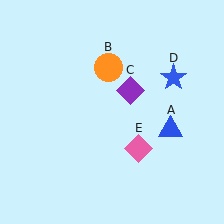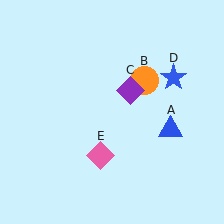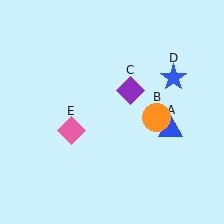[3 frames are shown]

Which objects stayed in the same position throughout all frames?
Blue triangle (object A) and purple diamond (object C) and blue star (object D) remained stationary.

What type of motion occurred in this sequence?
The orange circle (object B), pink diamond (object E) rotated clockwise around the center of the scene.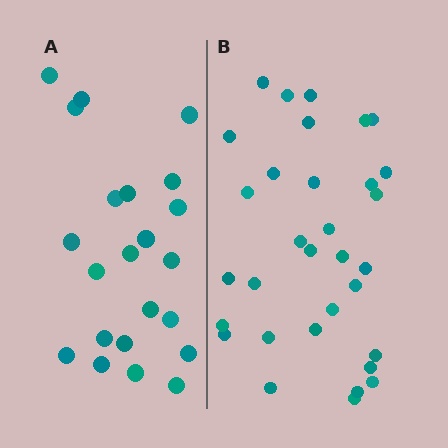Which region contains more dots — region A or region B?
Region B (the right region) has more dots.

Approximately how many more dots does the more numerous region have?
Region B has roughly 10 or so more dots than region A.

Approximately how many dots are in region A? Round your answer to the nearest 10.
About 20 dots. (The exact count is 22, which rounds to 20.)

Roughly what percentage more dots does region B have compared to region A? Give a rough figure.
About 45% more.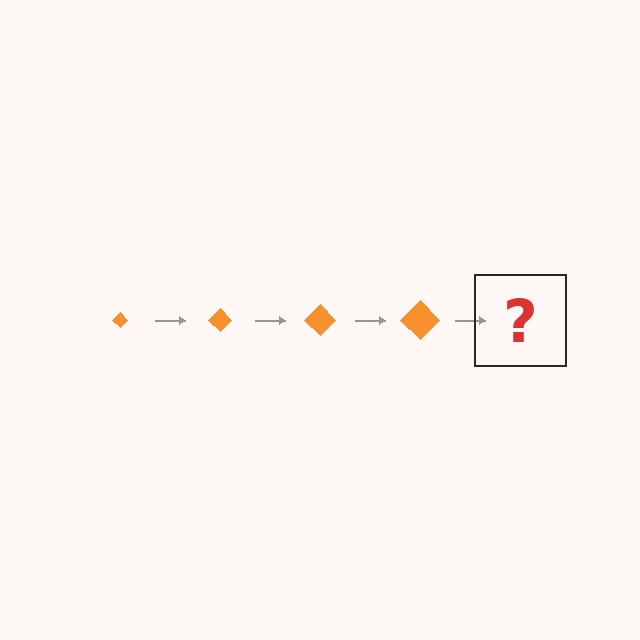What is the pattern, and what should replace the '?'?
The pattern is that the diamond gets progressively larger each step. The '?' should be an orange diamond, larger than the previous one.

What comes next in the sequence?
The next element should be an orange diamond, larger than the previous one.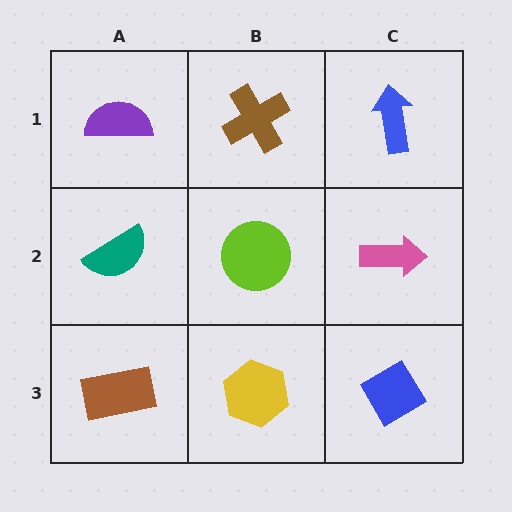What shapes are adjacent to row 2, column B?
A brown cross (row 1, column B), a yellow hexagon (row 3, column B), a teal semicircle (row 2, column A), a pink arrow (row 2, column C).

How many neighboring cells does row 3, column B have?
3.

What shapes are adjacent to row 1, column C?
A pink arrow (row 2, column C), a brown cross (row 1, column B).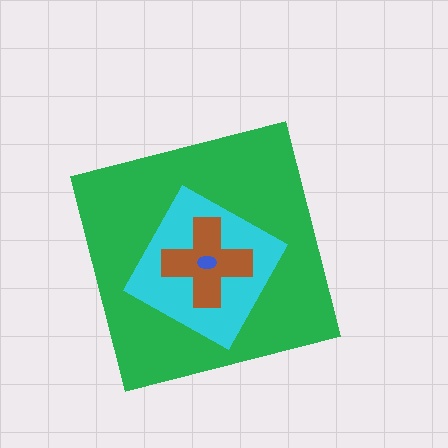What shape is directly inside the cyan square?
The brown cross.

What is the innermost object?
The blue ellipse.